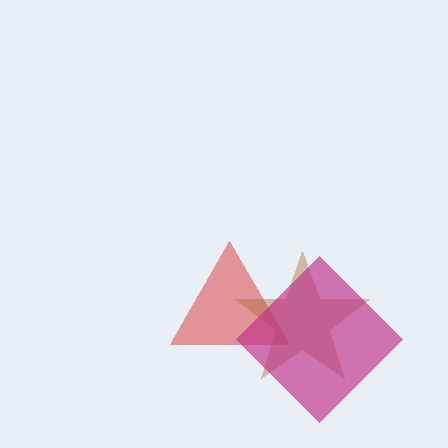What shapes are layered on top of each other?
The layered shapes are: a red triangle, a brown star, a magenta diamond.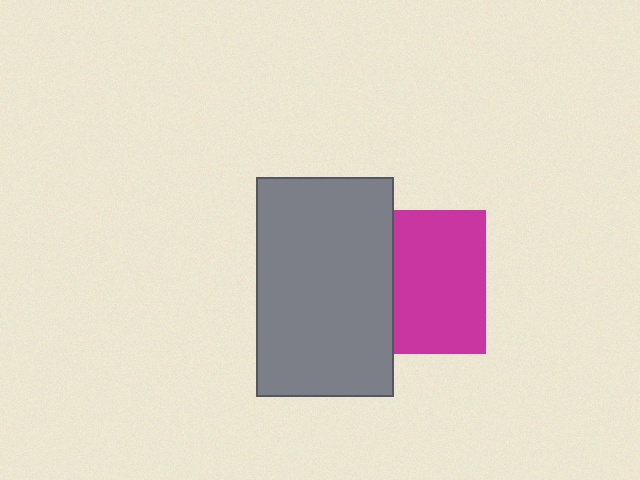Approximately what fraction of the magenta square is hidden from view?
Roughly 36% of the magenta square is hidden behind the gray rectangle.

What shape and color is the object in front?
The object in front is a gray rectangle.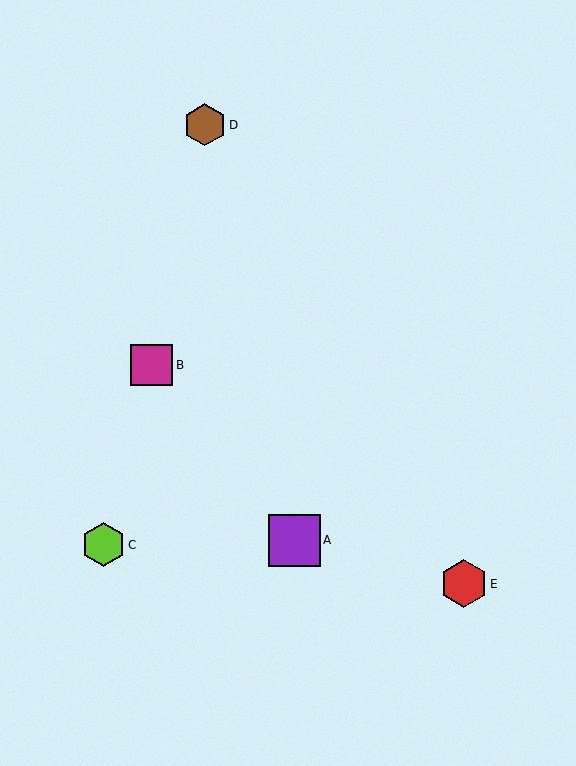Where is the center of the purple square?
The center of the purple square is at (294, 540).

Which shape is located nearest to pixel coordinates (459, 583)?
The red hexagon (labeled E) at (464, 584) is nearest to that location.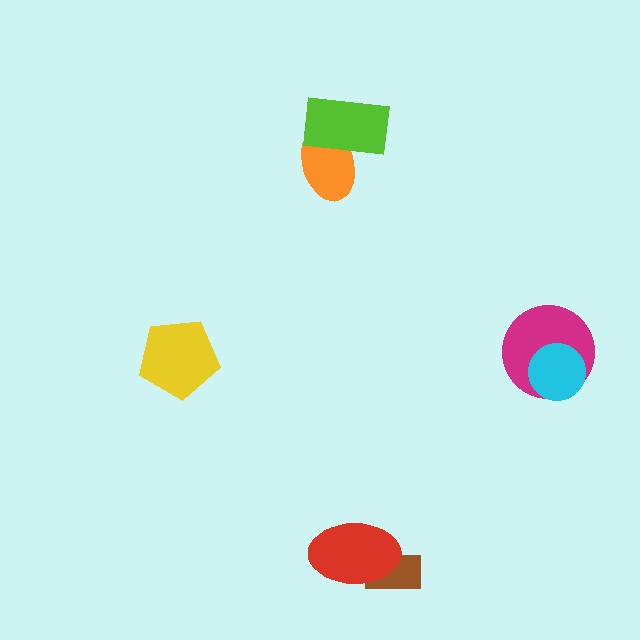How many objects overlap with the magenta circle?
1 object overlaps with the magenta circle.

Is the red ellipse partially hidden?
No, no other shape covers it.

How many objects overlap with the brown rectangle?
1 object overlaps with the brown rectangle.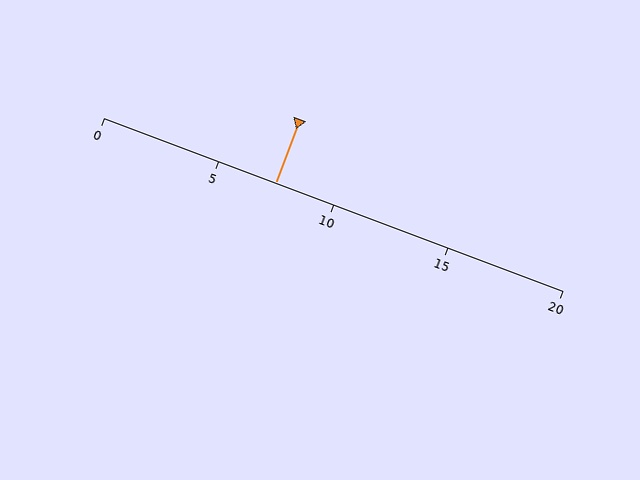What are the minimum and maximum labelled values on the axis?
The axis runs from 0 to 20.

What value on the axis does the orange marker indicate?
The marker indicates approximately 7.5.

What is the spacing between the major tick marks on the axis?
The major ticks are spaced 5 apart.